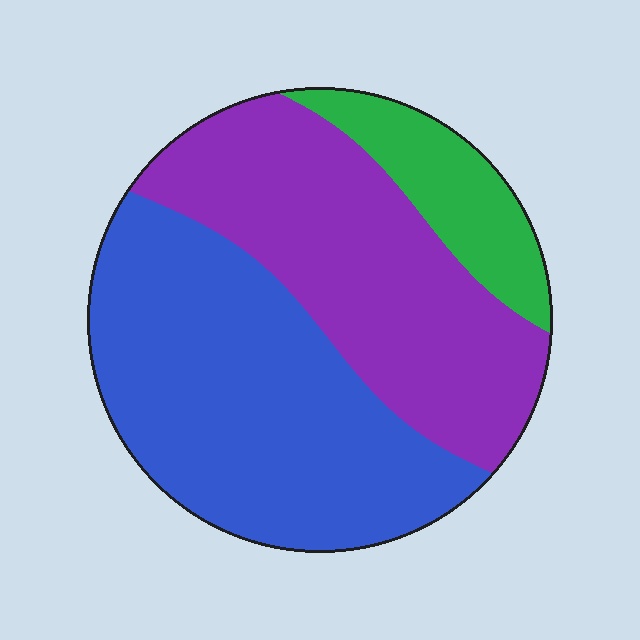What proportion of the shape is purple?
Purple takes up about two fifths (2/5) of the shape.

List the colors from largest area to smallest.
From largest to smallest: blue, purple, green.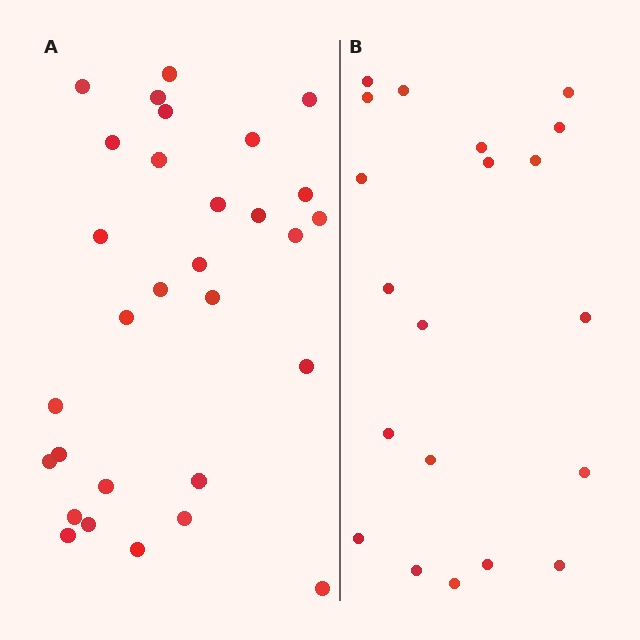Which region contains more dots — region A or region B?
Region A (the left region) has more dots.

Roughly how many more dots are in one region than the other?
Region A has roughly 10 or so more dots than region B.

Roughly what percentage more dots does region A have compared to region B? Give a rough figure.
About 50% more.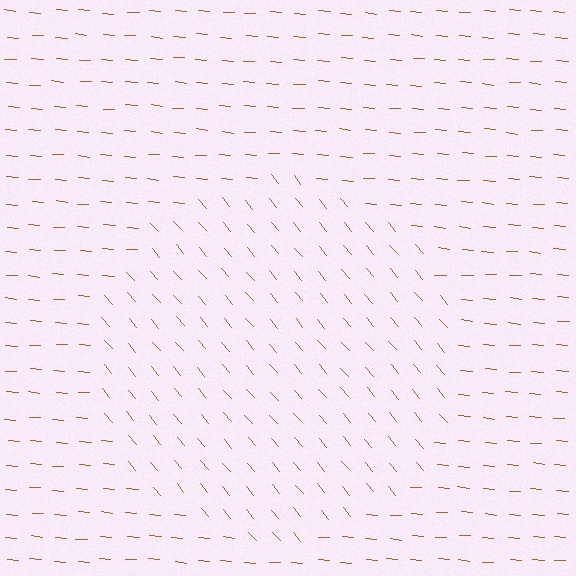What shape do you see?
I see a circle.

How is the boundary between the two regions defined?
The boundary is defined purely by a change in line orientation (approximately 45 degrees difference). All lines are the same color and thickness.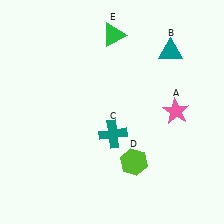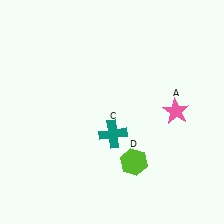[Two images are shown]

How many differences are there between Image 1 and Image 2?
There are 2 differences between the two images.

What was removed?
The green triangle (E), the teal triangle (B) were removed in Image 2.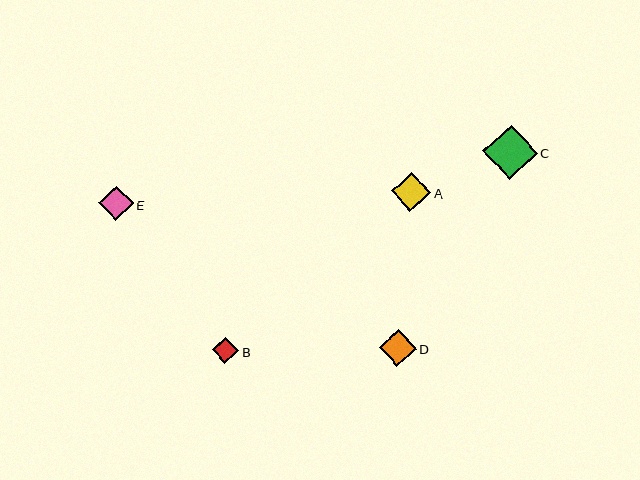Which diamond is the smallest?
Diamond B is the smallest with a size of approximately 26 pixels.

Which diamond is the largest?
Diamond C is the largest with a size of approximately 54 pixels.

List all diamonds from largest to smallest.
From largest to smallest: C, A, D, E, B.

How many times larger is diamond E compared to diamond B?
Diamond E is approximately 1.4 times the size of diamond B.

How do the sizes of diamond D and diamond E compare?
Diamond D and diamond E are approximately the same size.